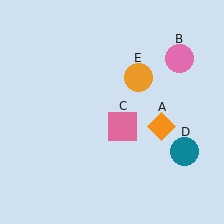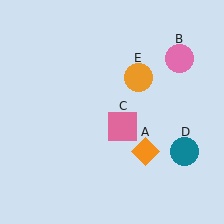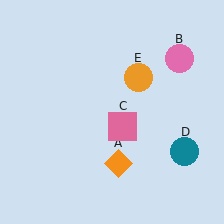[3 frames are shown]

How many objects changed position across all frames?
1 object changed position: orange diamond (object A).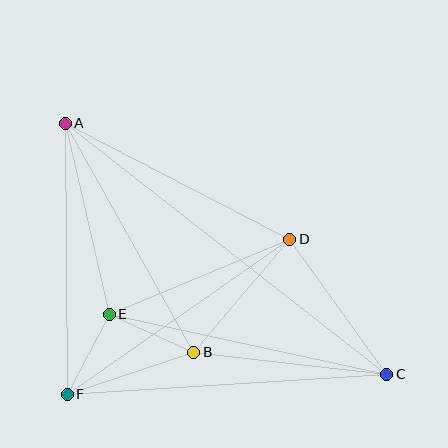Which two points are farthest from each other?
Points A and C are farthest from each other.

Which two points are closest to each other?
Points E and F are closest to each other.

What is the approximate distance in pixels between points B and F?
The distance between B and F is approximately 133 pixels.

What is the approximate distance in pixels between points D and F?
The distance between D and F is approximately 271 pixels.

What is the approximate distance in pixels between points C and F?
The distance between C and F is approximately 320 pixels.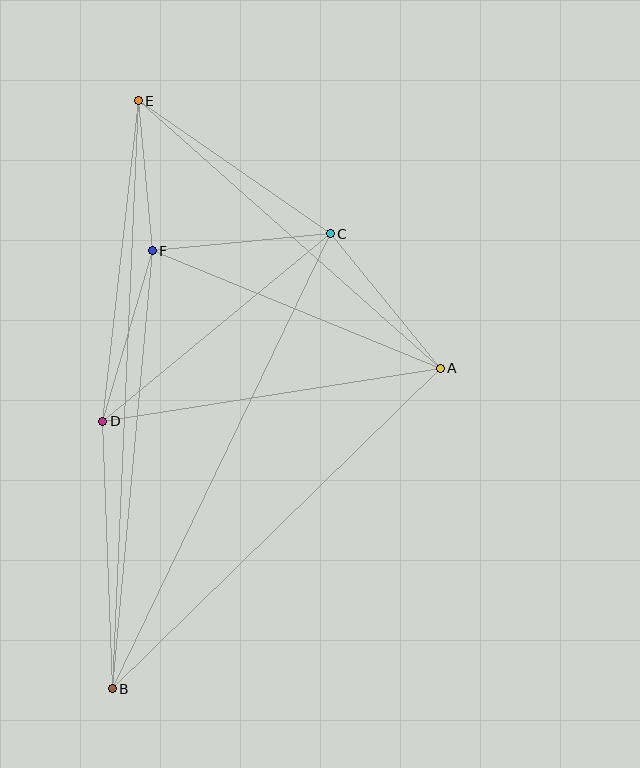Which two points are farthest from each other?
Points B and E are farthest from each other.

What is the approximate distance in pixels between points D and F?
The distance between D and F is approximately 177 pixels.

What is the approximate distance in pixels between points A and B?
The distance between A and B is approximately 459 pixels.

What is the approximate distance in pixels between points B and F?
The distance between B and F is approximately 440 pixels.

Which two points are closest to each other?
Points E and F are closest to each other.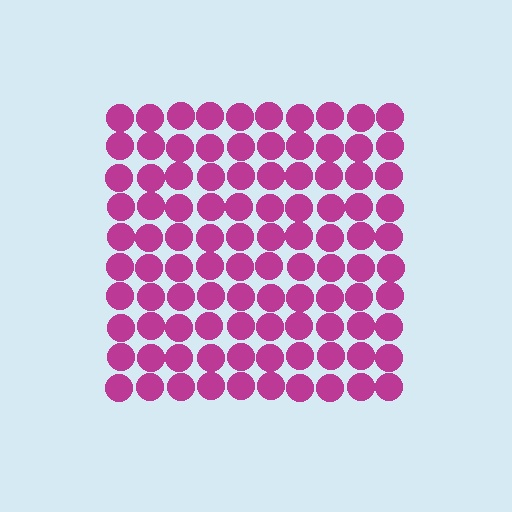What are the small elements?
The small elements are circles.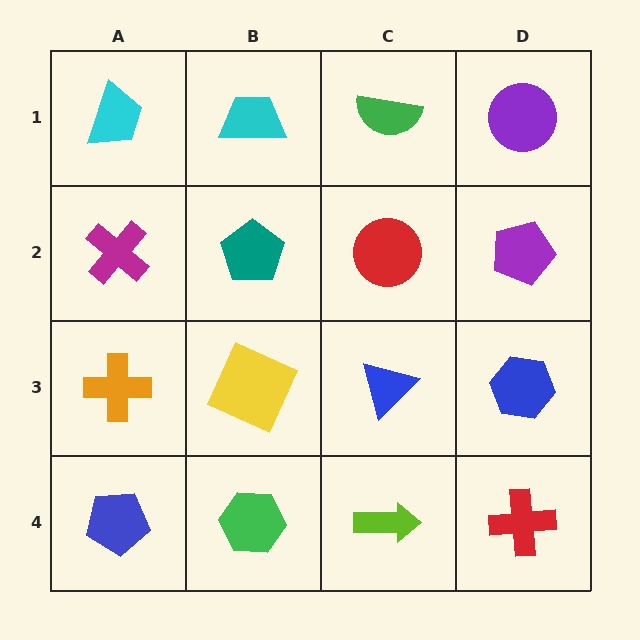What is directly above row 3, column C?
A red circle.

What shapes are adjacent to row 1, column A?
A magenta cross (row 2, column A), a cyan trapezoid (row 1, column B).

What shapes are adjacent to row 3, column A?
A magenta cross (row 2, column A), a blue pentagon (row 4, column A), a yellow square (row 3, column B).